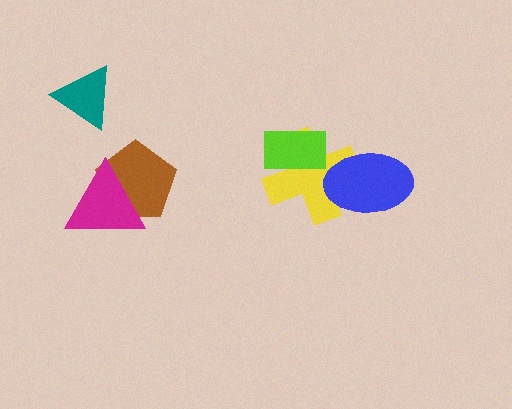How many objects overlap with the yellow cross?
2 objects overlap with the yellow cross.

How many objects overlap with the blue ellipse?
1 object overlaps with the blue ellipse.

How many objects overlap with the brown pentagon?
1 object overlaps with the brown pentagon.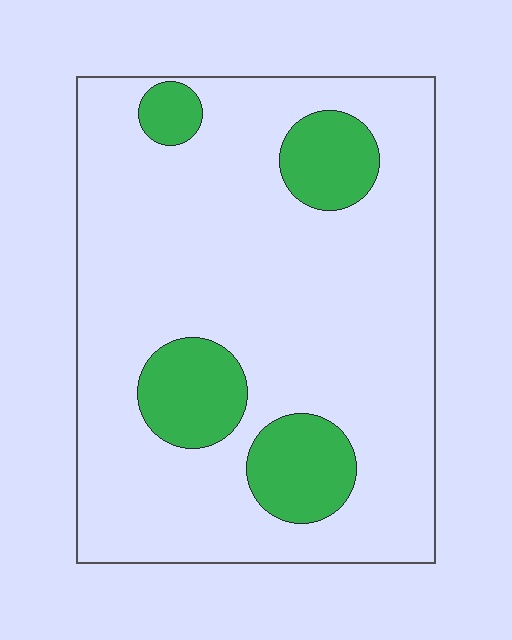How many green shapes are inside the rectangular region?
4.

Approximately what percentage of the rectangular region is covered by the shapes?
Approximately 15%.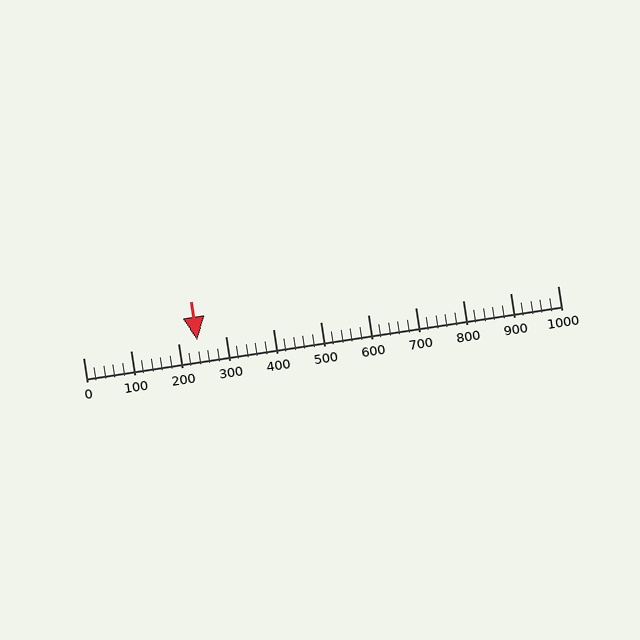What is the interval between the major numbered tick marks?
The major tick marks are spaced 100 units apart.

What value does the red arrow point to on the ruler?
The red arrow points to approximately 240.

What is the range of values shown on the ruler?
The ruler shows values from 0 to 1000.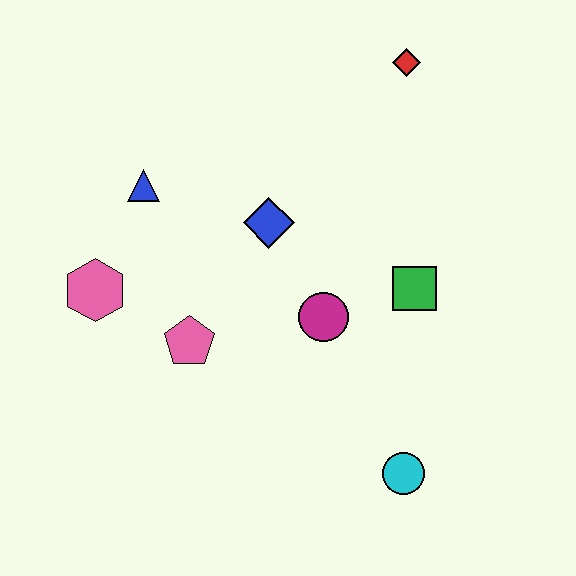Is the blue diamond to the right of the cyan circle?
No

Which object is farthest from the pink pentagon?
The red diamond is farthest from the pink pentagon.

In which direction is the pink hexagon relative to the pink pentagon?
The pink hexagon is to the left of the pink pentagon.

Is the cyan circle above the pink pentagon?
No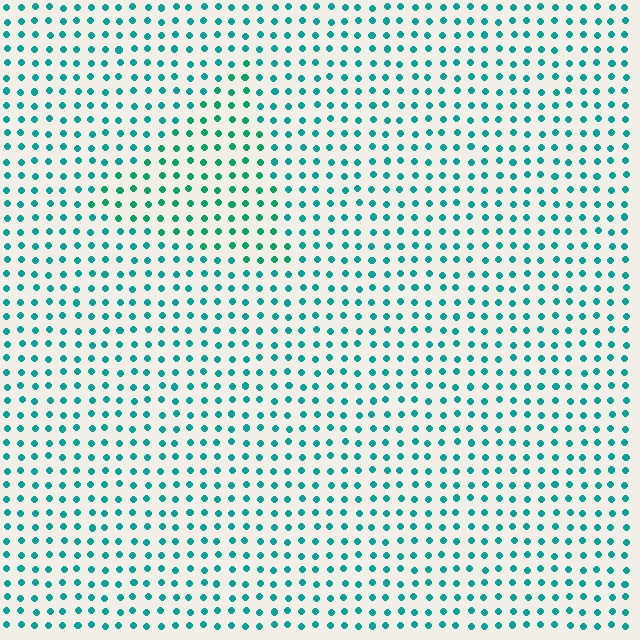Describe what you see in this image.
The image is filled with small teal elements in a uniform arrangement. A triangle-shaped region is visible where the elements are tinted to a slightly different hue, forming a subtle color boundary.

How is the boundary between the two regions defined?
The boundary is defined purely by a slight shift in hue (about 21 degrees). Spacing, size, and orientation are identical on both sides.